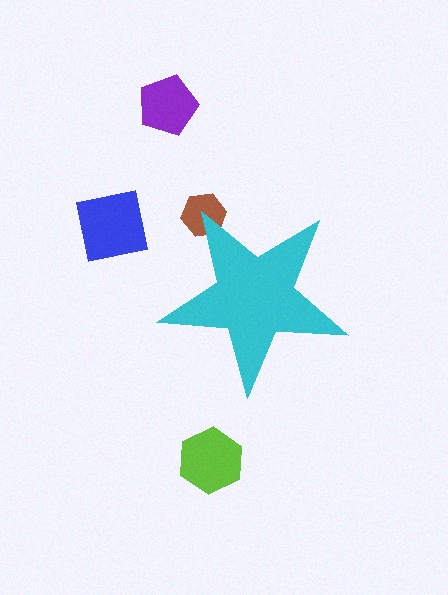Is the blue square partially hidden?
No, the blue square is fully visible.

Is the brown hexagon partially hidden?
Yes, the brown hexagon is partially hidden behind the cyan star.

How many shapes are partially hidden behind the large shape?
1 shape is partially hidden.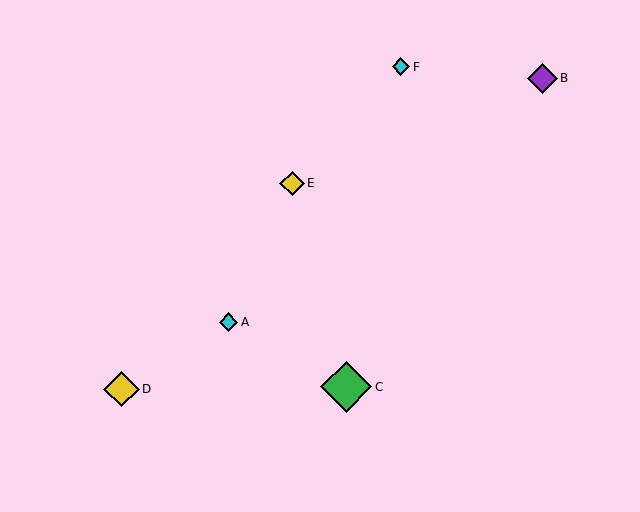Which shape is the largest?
The green diamond (labeled C) is the largest.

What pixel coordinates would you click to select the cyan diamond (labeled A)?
Click at (228, 322) to select the cyan diamond A.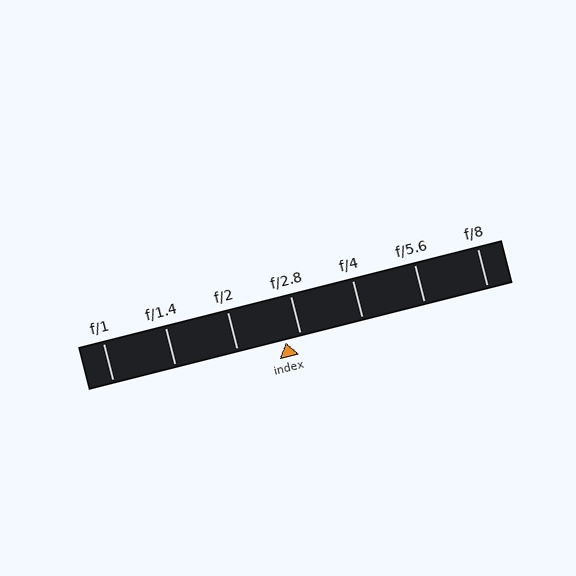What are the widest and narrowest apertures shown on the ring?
The widest aperture shown is f/1 and the narrowest is f/8.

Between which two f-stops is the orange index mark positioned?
The index mark is between f/2 and f/2.8.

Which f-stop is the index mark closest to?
The index mark is closest to f/2.8.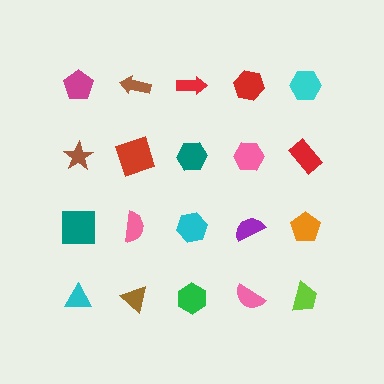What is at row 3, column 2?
A pink semicircle.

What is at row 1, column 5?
A cyan hexagon.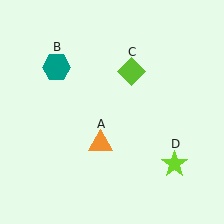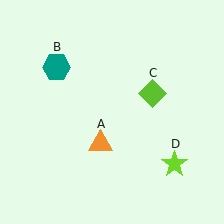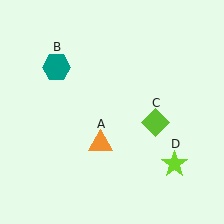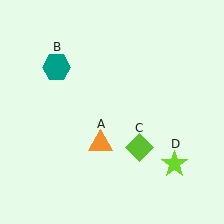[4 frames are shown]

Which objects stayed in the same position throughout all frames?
Orange triangle (object A) and teal hexagon (object B) and lime star (object D) remained stationary.